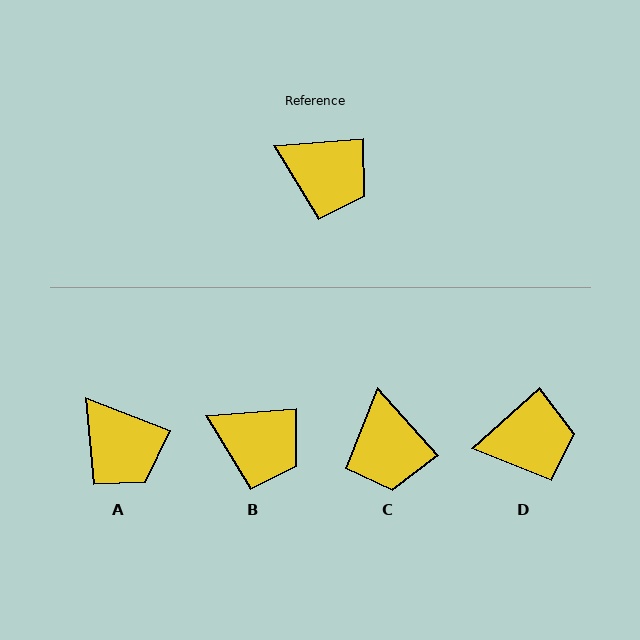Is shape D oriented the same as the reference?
No, it is off by about 37 degrees.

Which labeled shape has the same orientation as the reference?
B.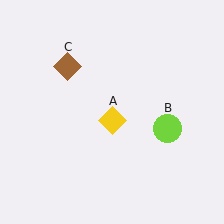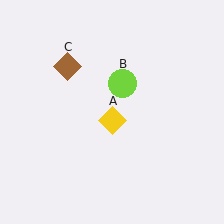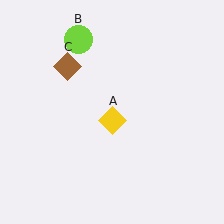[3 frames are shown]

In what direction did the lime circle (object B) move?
The lime circle (object B) moved up and to the left.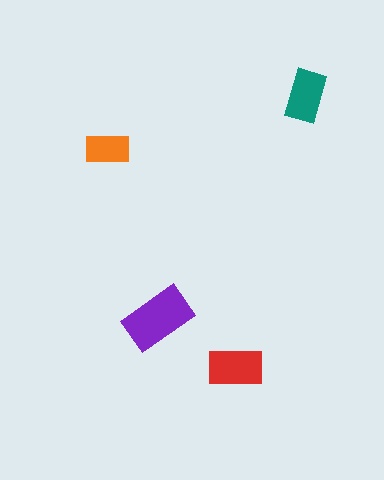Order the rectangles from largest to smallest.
the purple one, the red one, the teal one, the orange one.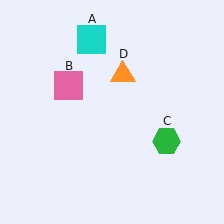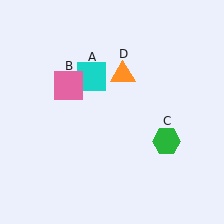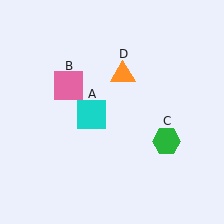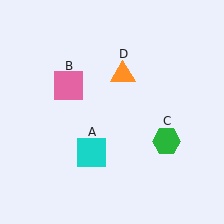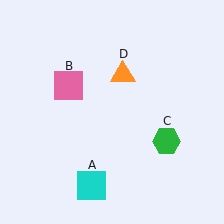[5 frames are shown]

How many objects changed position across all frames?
1 object changed position: cyan square (object A).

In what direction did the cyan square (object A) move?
The cyan square (object A) moved down.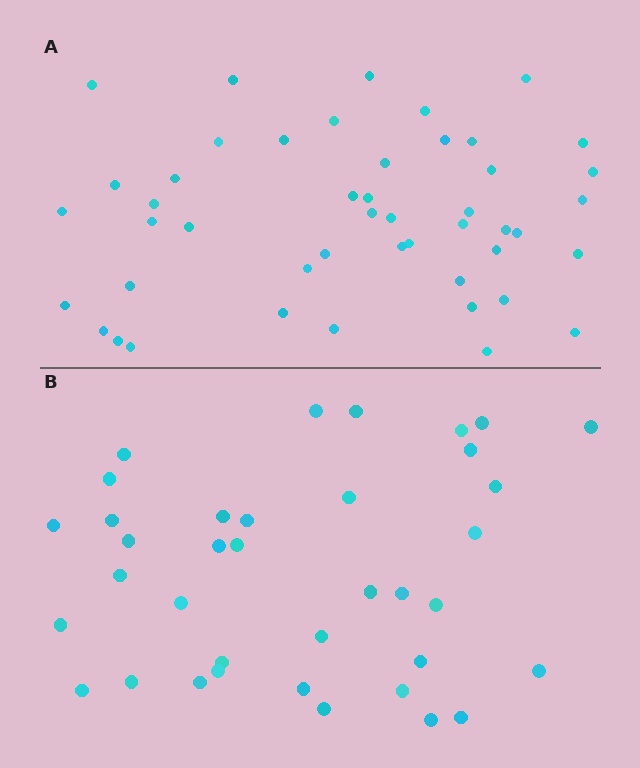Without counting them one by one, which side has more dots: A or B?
Region A (the top region) has more dots.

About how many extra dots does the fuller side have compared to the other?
Region A has roughly 10 or so more dots than region B.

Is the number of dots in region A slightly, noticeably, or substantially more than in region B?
Region A has noticeably more, but not dramatically so. The ratio is roughly 1.3 to 1.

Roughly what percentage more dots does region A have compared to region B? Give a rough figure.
About 25% more.